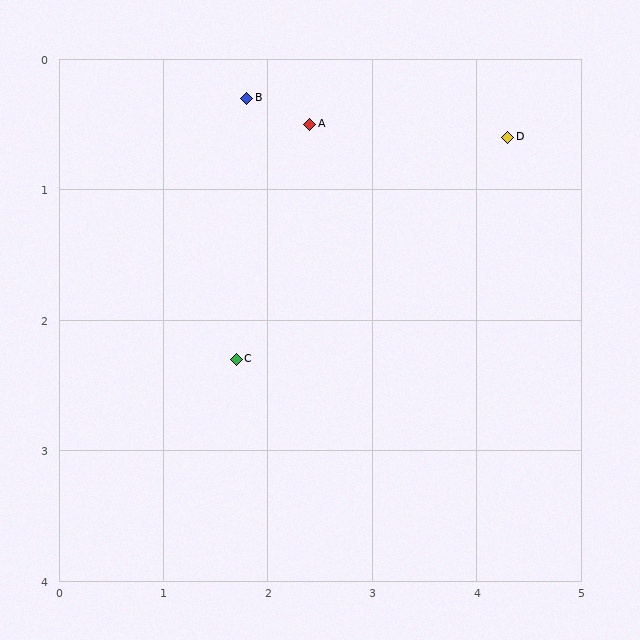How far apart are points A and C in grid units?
Points A and C are about 1.9 grid units apart.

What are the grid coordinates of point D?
Point D is at approximately (4.3, 0.6).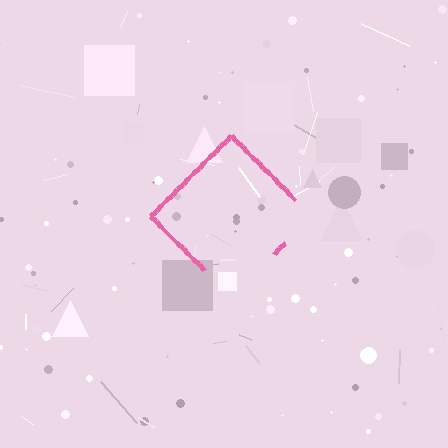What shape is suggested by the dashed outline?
The dashed outline suggests a diamond.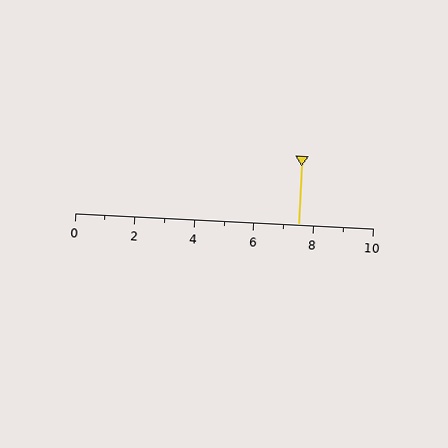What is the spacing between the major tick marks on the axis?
The major ticks are spaced 2 apart.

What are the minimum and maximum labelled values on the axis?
The axis runs from 0 to 10.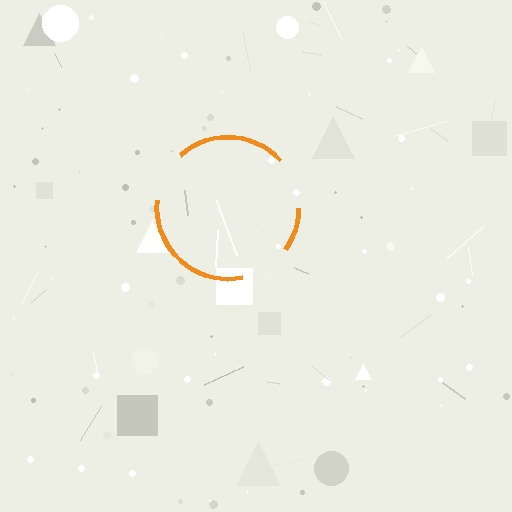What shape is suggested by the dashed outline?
The dashed outline suggests a circle.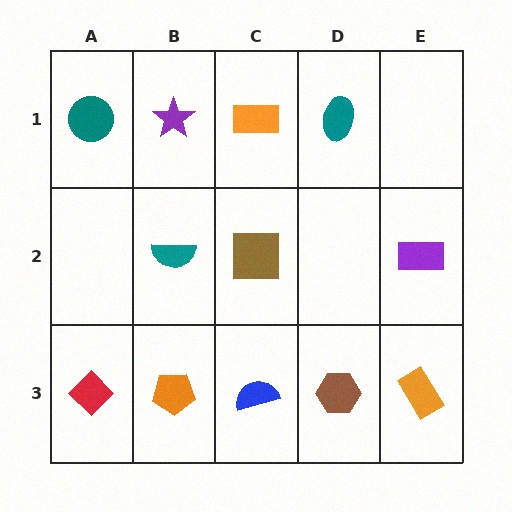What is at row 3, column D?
A brown hexagon.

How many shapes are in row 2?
3 shapes.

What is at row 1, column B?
A purple star.